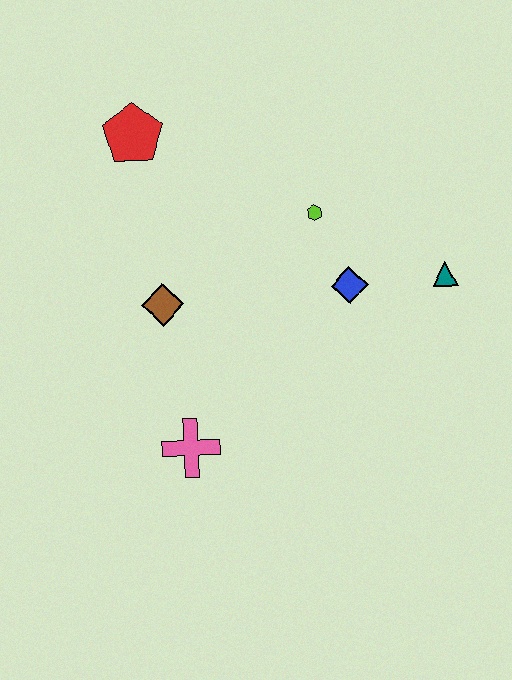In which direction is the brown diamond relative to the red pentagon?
The brown diamond is below the red pentagon.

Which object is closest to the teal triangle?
The blue diamond is closest to the teal triangle.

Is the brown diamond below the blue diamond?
Yes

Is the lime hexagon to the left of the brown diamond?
No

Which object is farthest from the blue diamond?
The red pentagon is farthest from the blue diamond.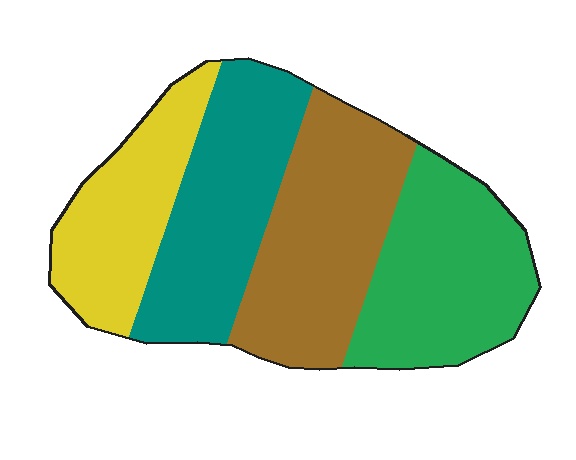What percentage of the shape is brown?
Brown takes up about one quarter (1/4) of the shape.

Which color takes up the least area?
Yellow, at roughly 20%.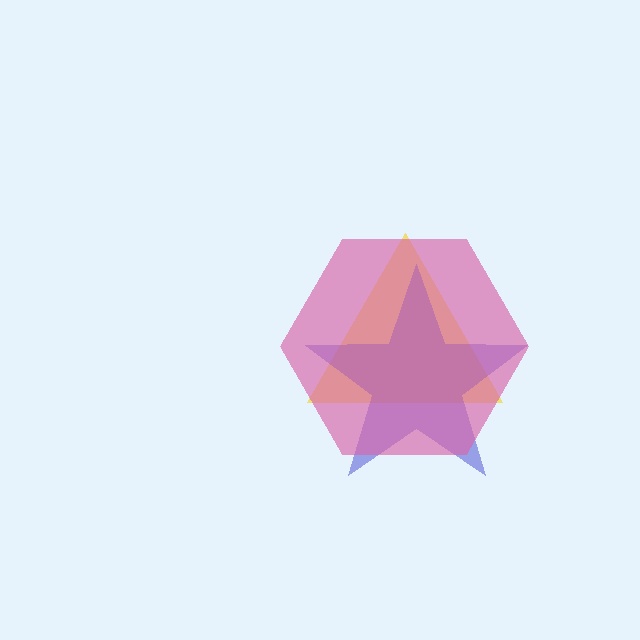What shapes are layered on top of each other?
The layered shapes are: a yellow triangle, a blue star, a pink hexagon.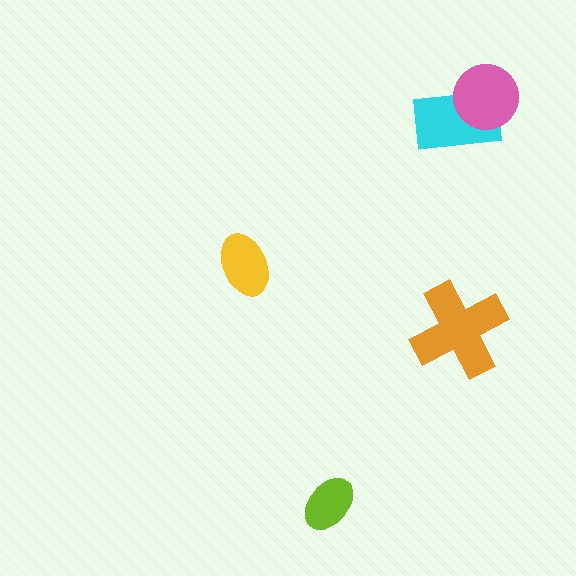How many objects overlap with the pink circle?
1 object overlaps with the pink circle.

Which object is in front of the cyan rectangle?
The pink circle is in front of the cyan rectangle.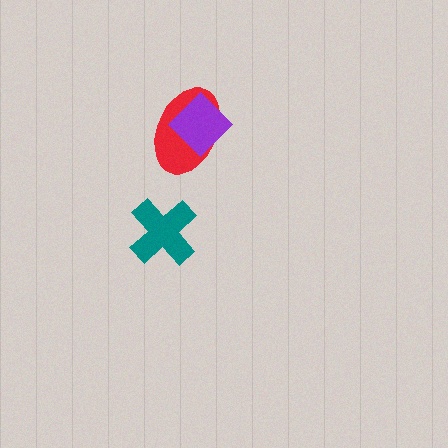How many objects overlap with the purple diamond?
1 object overlaps with the purple diamond.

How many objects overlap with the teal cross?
0 objects overlap with the teal cross.